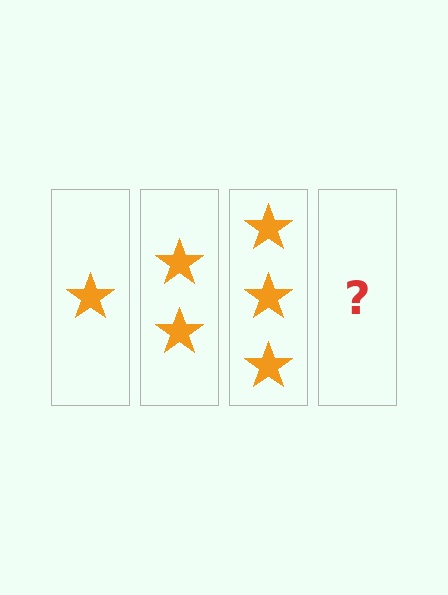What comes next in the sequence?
The next element should be 4 stars.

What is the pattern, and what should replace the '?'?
The pattern is that each step adds one more star. The '?' should be 4 stars.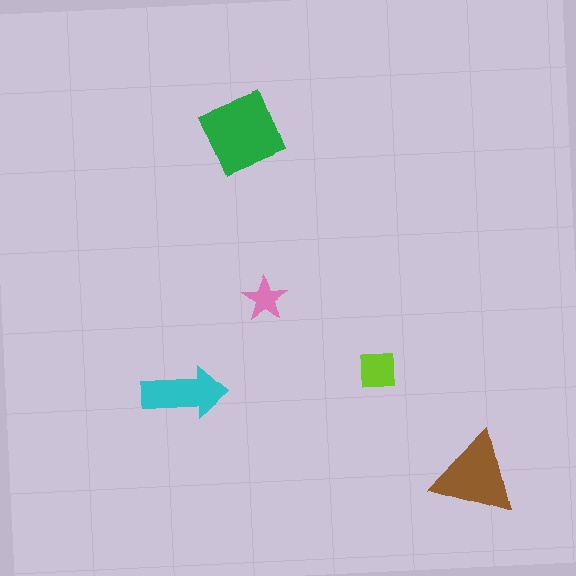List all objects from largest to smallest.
The green diamond, the brown triangle, the cyan arrow, the lime square, the pink star.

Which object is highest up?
The green diamond is topmost.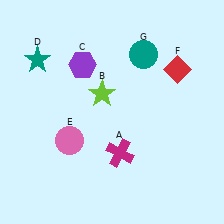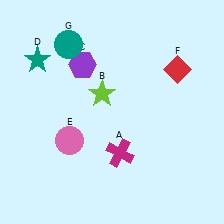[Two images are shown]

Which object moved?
The teal circle (G) moved left.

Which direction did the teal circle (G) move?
The teal circle (G) moved left.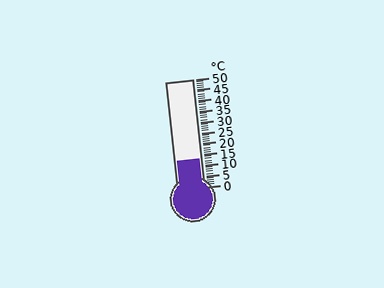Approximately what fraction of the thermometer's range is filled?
The thermometer is filled to approximately 25% of its range.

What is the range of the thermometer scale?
The thermometer scale ranges from 0°C to 50°C.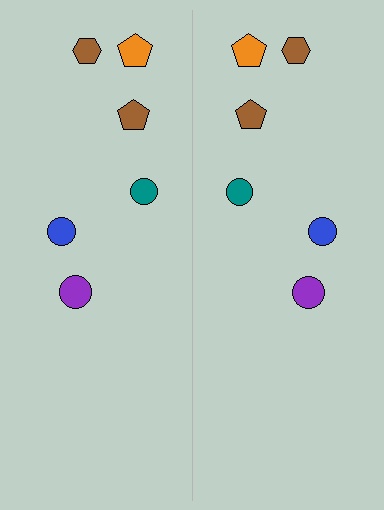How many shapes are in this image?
There are 12 shapes in this image.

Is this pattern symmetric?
Yes, this pattern has bilateral (reflection) symmetry.